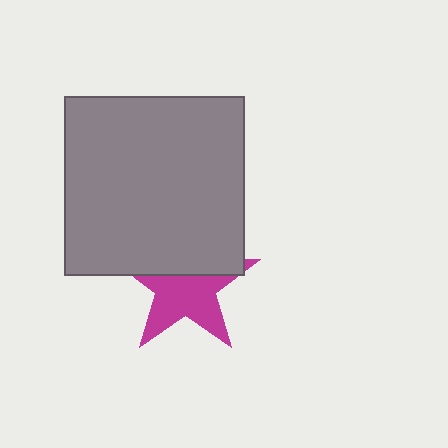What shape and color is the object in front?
The object in front is a gray rectangle.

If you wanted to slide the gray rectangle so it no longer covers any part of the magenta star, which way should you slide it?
Slide it up — that is the most direct way to separate the two shapes.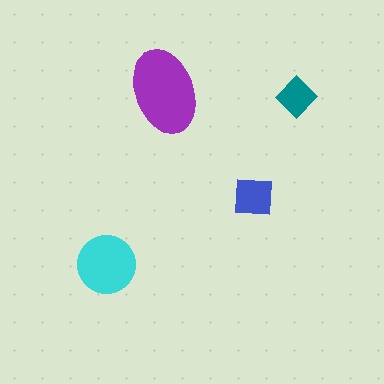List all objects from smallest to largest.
The teal diamond, the blue square, the cyan circle, the purple ellipse.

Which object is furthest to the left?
The cyan circle is leftmost.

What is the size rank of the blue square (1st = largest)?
3rd.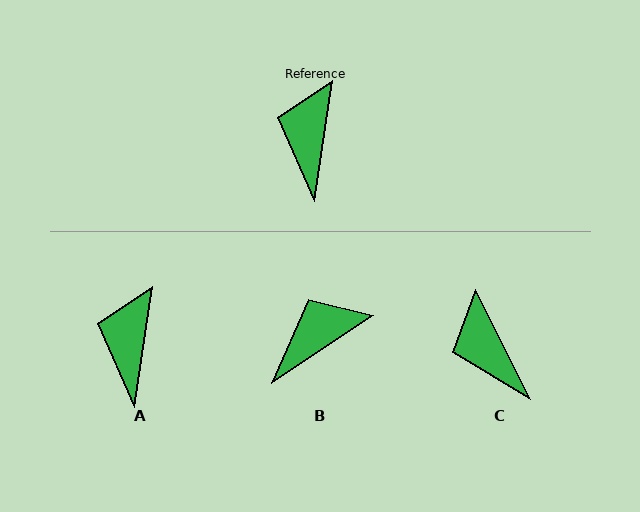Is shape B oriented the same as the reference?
No, it is off by about 48 degrees.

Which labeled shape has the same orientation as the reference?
A.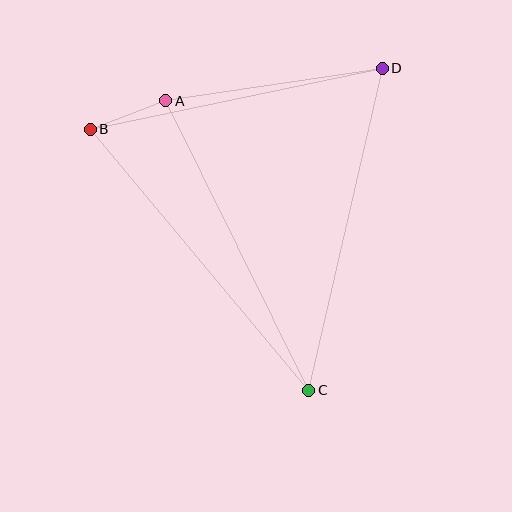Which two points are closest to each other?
Points A and B are closest to each other.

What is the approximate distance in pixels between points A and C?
The distance between A and C is approximately 323 pixels.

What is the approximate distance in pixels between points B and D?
The distance between B and D is approximately 298 pixels.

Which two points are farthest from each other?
Points B and C are farthest from each other.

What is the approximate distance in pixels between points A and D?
The distance between A and D is approximately 219 pixels.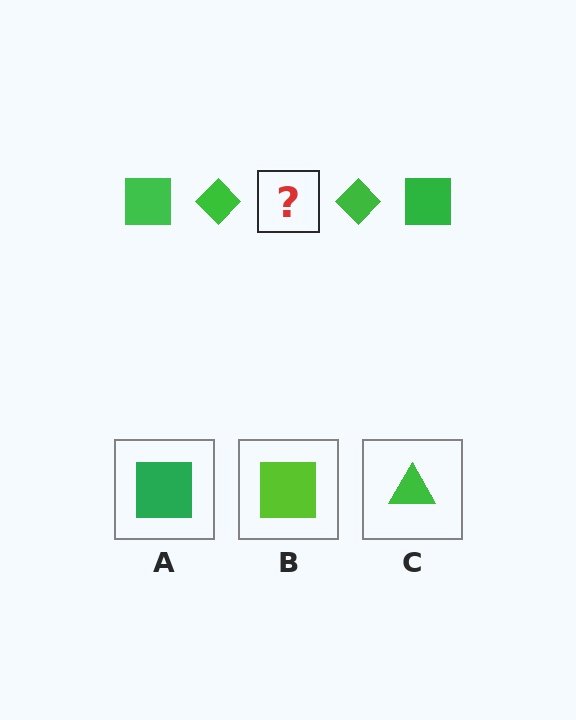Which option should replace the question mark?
Option A.